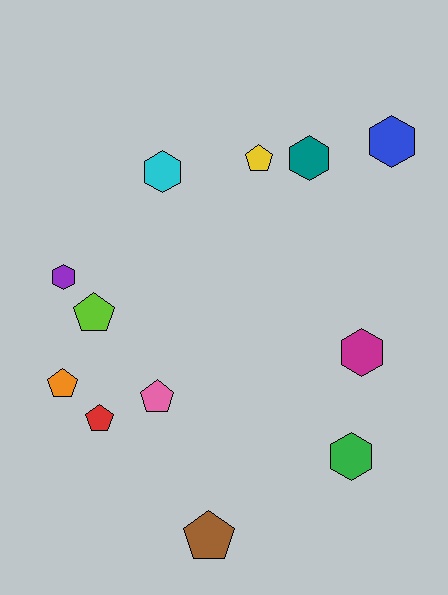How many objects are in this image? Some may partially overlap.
There are 12 objects.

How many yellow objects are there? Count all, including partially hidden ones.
There is 1 yellow object.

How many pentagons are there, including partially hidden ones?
There are 6 pentagons.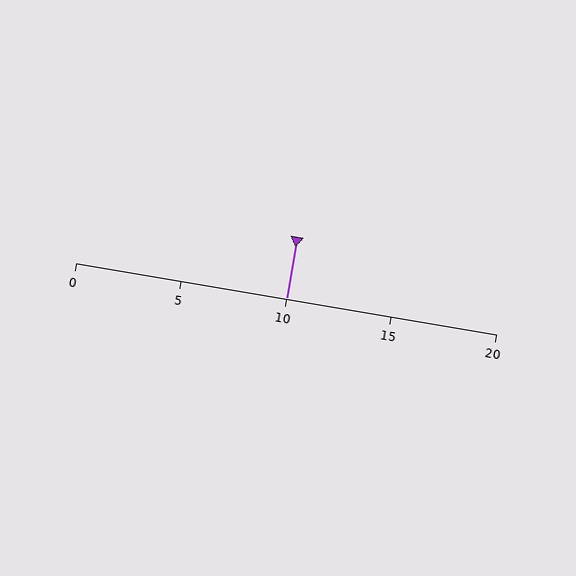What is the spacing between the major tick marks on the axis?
The major ticks are spaced 5 apart.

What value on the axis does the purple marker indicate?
The marker indicates approximately 10.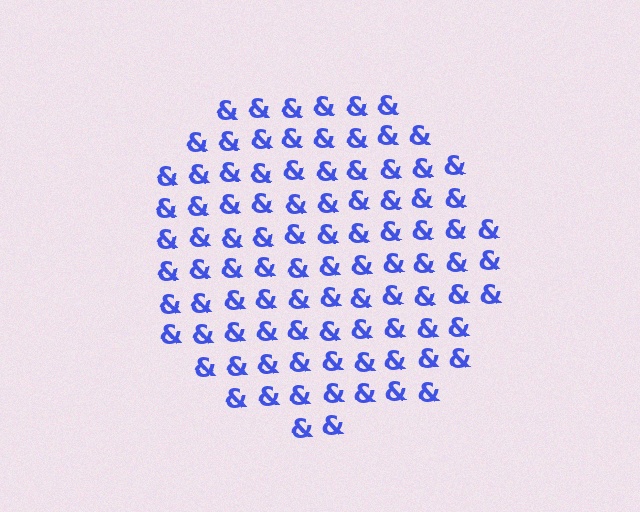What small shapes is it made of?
It is made of small ampersands.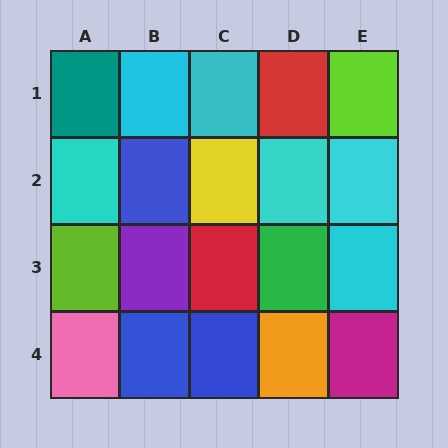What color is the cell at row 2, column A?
Cyan.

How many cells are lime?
2 cells are lime.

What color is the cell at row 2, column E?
Cyan.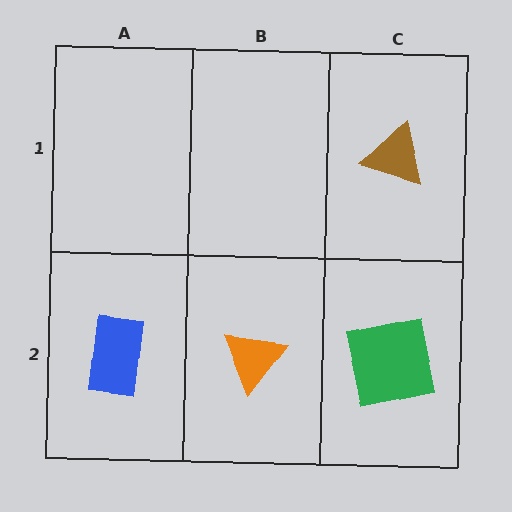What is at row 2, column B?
An orange triangle.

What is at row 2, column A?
A blue rectangle.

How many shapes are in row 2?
3 shapes.